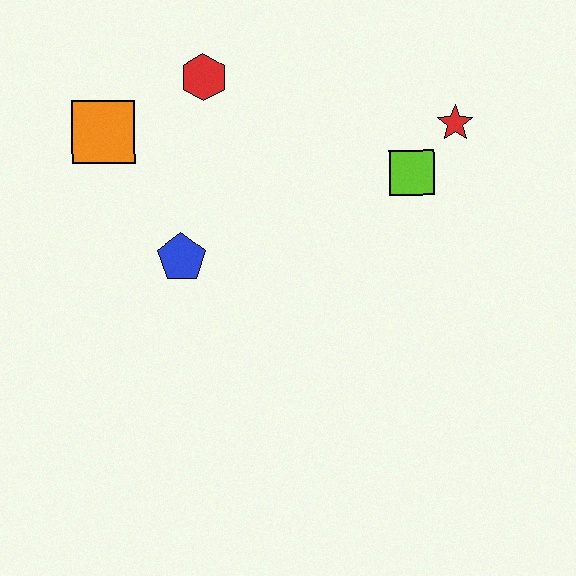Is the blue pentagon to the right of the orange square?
Yes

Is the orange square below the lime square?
No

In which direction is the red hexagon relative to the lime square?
The red hexagon is to the left of the lime square.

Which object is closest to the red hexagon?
The orange square is closest to the red hexagon.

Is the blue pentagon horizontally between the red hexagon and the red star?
No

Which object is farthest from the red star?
The orange square is farthest from the red star.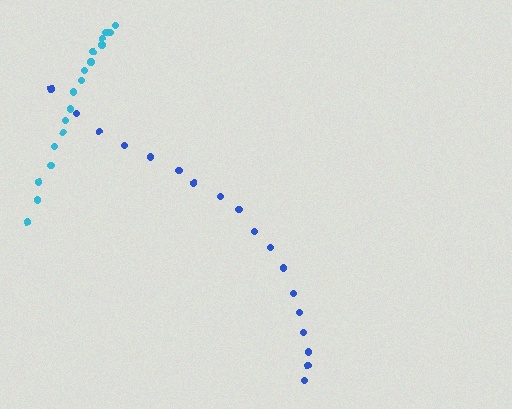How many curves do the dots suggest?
There are 2 distinct paths.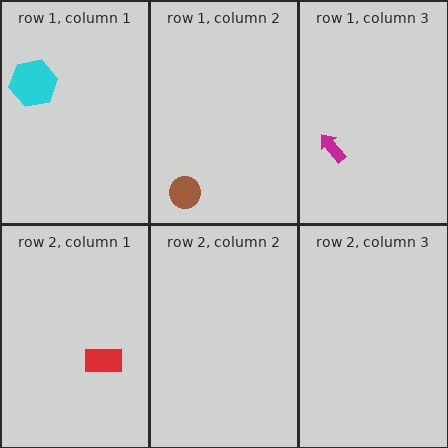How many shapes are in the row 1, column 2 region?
1.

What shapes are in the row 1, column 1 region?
The cyan hexagon.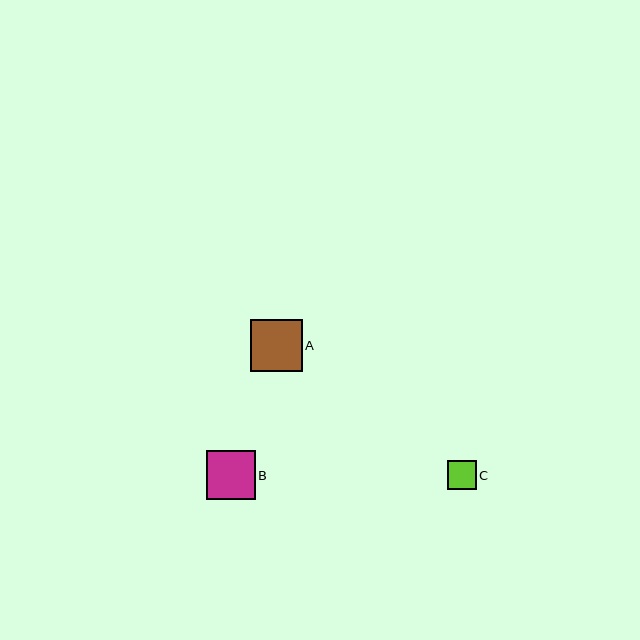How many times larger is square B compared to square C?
Square B is approximately 1.7 times the size of square C.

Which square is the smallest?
Square C is the smallest with a size of approximately 29 pixels.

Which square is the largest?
Square A is the largest with a size of approximately 52 pixels.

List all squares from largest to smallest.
From largest to smallest: A, B, C.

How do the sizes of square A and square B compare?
Square A and square B are approximately the same size.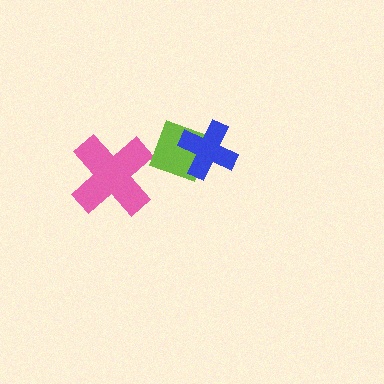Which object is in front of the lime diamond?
The blue cross is in front of the lime diamond.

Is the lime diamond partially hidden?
Yes, it is partially covered by another shape.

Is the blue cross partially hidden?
No, no other shape covers it.